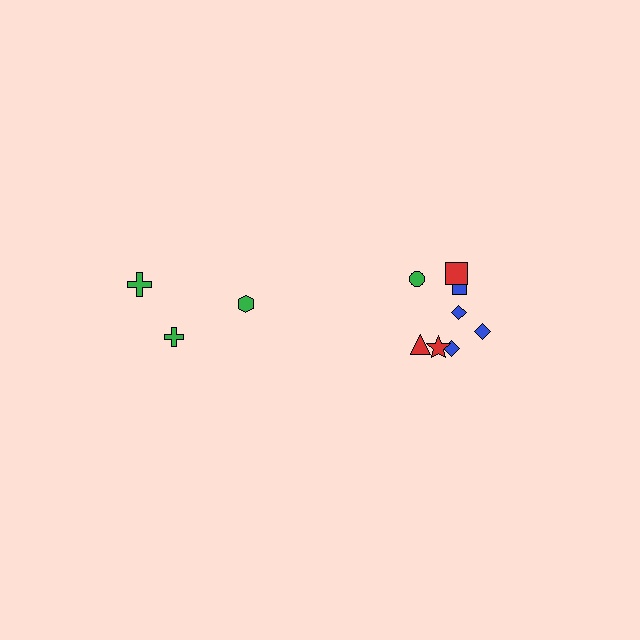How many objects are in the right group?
There are 8 objects.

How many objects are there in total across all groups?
There are 11 objects.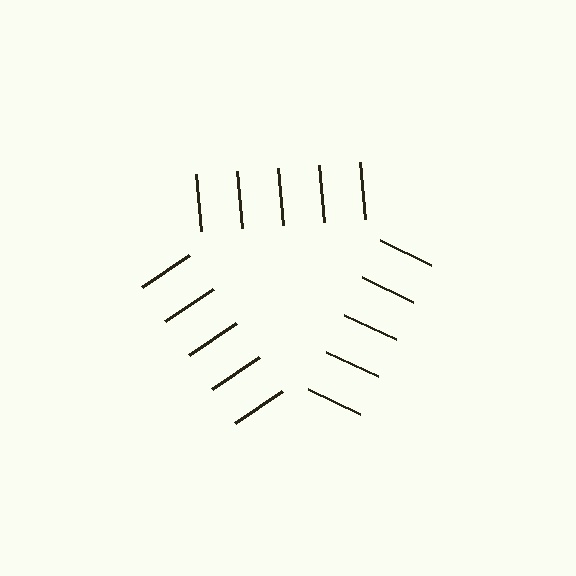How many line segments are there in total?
15 — 5 along each of the 3 edges.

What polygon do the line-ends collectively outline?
An illusory triangle — the line segments terminate on its edges but no continuous stroke is drawn.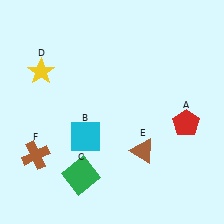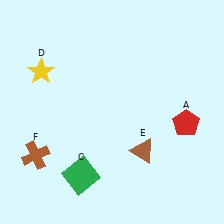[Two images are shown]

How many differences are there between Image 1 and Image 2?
There is 1 difference between the two images.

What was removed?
The cyan square (B) was removed in Image 2.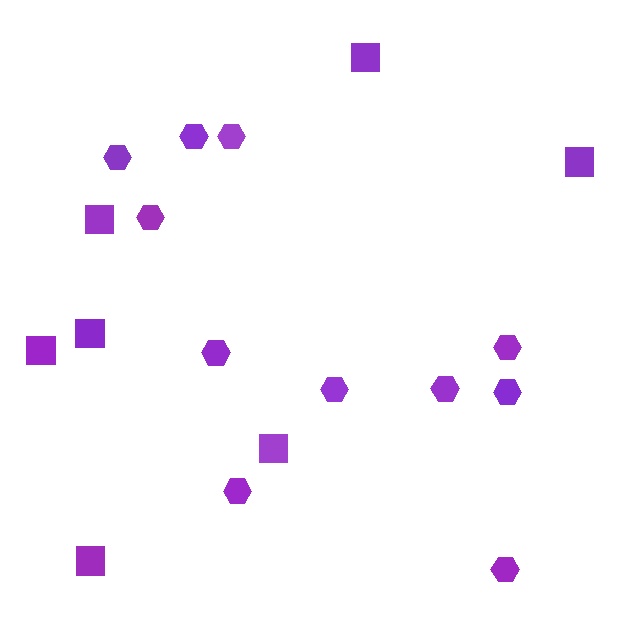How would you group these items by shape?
There are 2 groups: one group of squares (7) and one group of hexagons (11).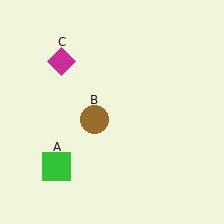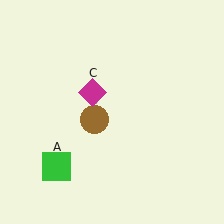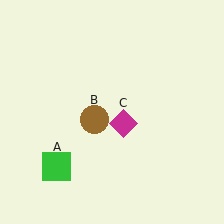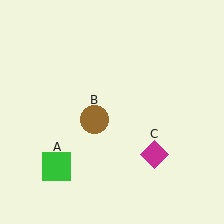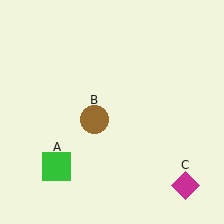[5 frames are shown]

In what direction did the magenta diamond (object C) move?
The magenta diamond (object C) moved down and to the right.